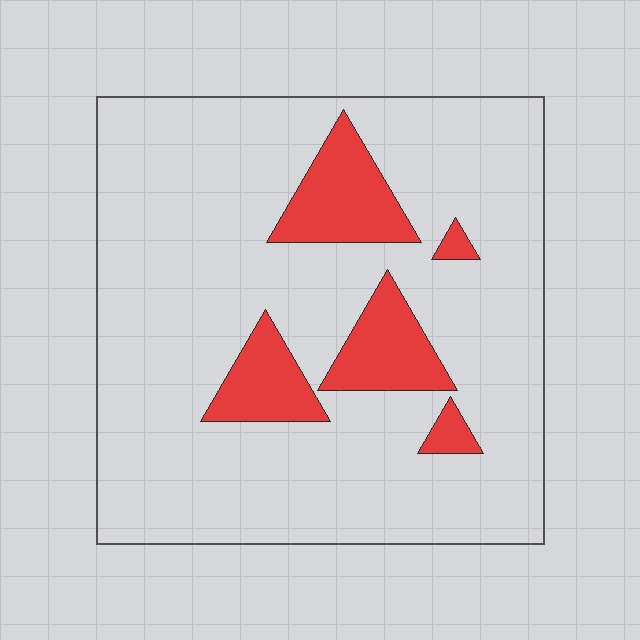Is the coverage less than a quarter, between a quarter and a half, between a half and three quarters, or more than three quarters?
Less than a quarter.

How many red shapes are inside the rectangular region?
5.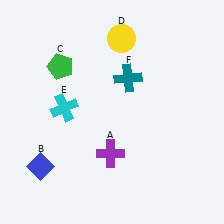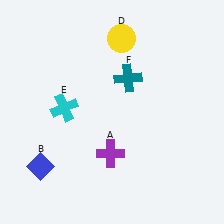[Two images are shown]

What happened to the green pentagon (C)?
The green pentagon (C) was removed in Image 2. It was in the top-left area of Image 1.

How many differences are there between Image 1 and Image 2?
There is 1 difference between the two images.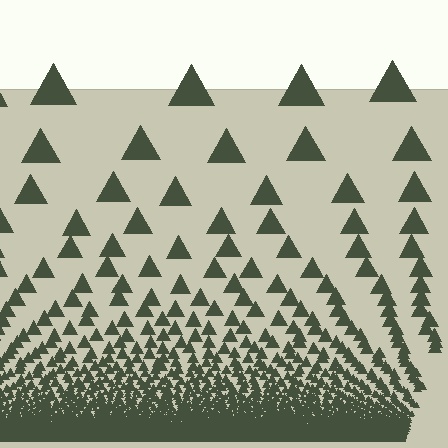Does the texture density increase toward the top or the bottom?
Density increases toward the bottom.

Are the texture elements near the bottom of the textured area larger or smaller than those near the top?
Smaller. The gradient is inverted — elements near the bottom are smaller and denser.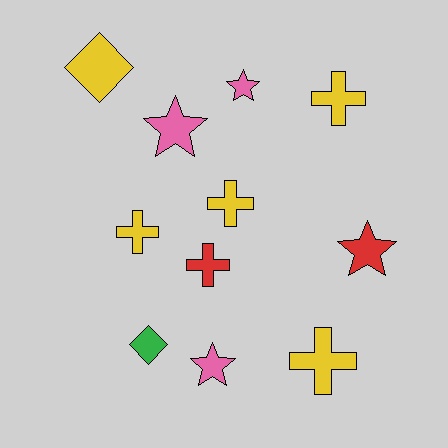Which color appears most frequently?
Yellow, with 5 objects.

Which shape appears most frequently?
Cross, with 5 objects.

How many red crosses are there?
There is 1 red cross.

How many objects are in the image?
There are 11 objects.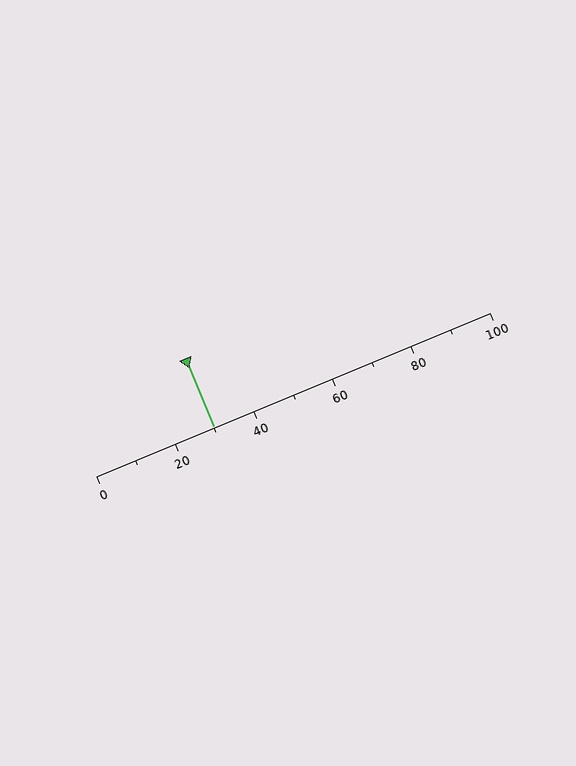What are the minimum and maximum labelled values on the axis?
The axis runs from 0 to 100.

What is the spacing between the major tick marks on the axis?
The major ticks are spaced 20 apart.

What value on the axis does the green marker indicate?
The marker indicates approximately 30.